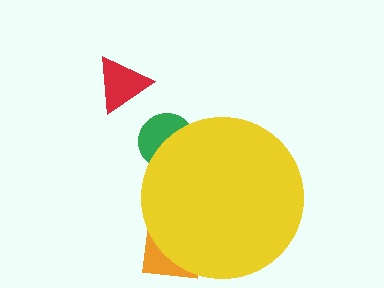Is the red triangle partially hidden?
No, the red triangle is fully visible.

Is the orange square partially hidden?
Yes, the orange square is partially hidden behind the yellow circle.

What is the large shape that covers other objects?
A yellow circle.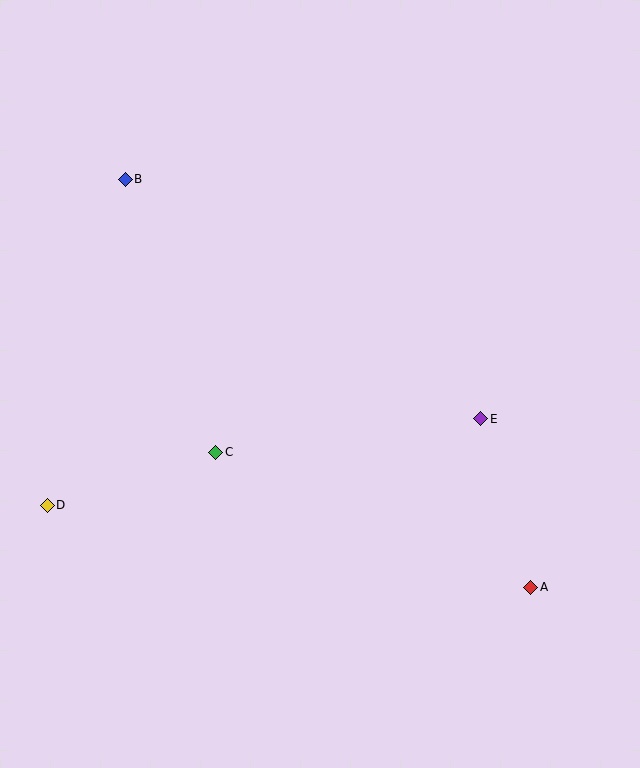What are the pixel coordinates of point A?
Point A is at (531, 587).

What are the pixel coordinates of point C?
Point C is at (216, 452).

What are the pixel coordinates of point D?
Point D is at (47, 505).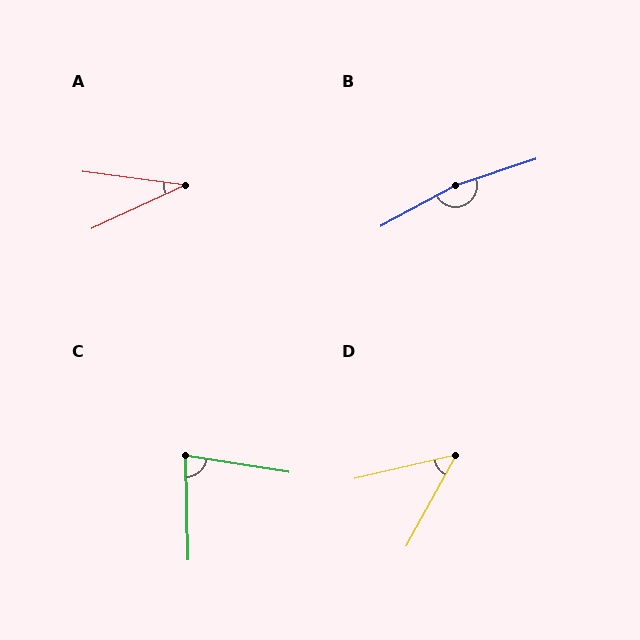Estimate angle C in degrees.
Approximately 79 degrees.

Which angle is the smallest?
A, at approximately 33 degrees.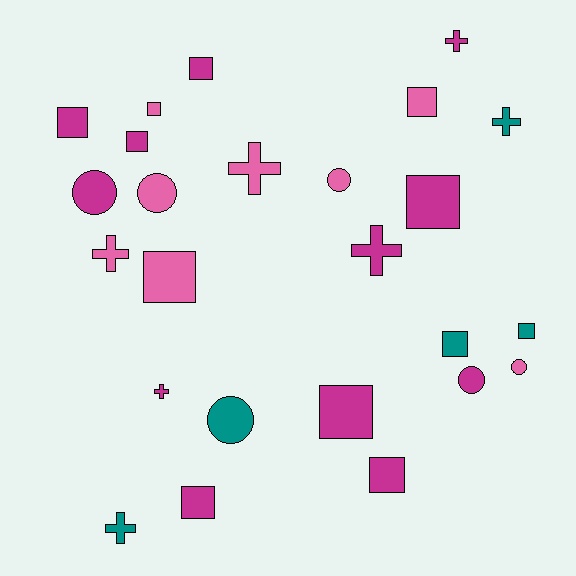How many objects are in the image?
There are 25 objects.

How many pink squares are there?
There are 3 pink squares.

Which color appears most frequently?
Magenta, with 12 objects.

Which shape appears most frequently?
Square, with 12 objects.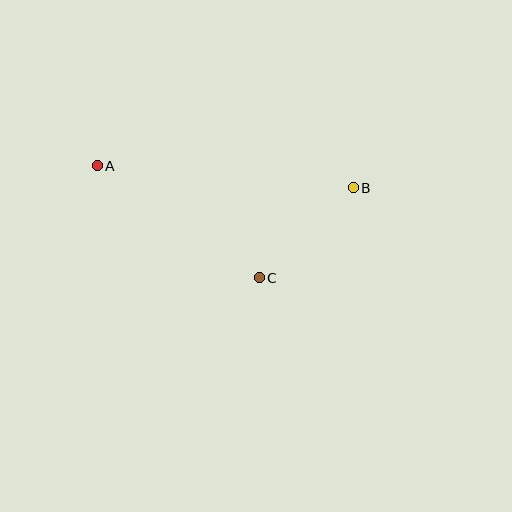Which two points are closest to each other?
Points B and C are closest to each other.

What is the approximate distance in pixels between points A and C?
The distance between A and C is approximately 197 pixels.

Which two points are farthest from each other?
Points A and B are farthest from each other.